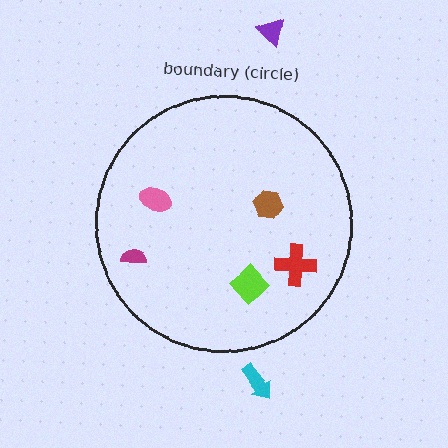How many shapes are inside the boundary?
5 inside, 2 outside.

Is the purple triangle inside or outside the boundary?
Outside.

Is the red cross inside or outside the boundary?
Inside.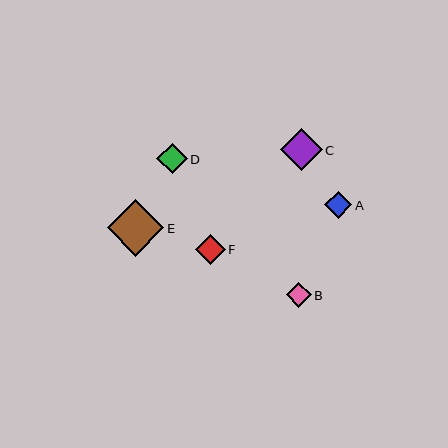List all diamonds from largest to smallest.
From largest to smallest: E, C, D, F, A, B.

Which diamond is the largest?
Diamond E is the largest with a size of approximately 56 pixels.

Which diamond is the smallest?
Diamond B is the smallest with a size of approximately 25 pixels.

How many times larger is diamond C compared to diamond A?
Diamond C is approximately 1.5 times the size of diamond A.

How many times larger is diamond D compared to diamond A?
Diamond D is approximately 1.1 times the size of diamond A.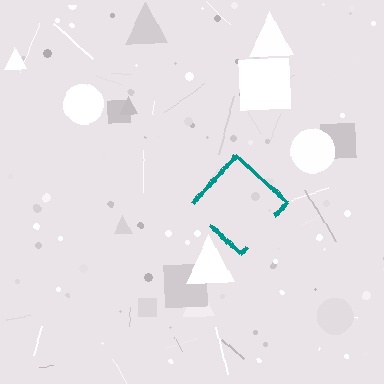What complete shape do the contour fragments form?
The contour fragments form a diamond.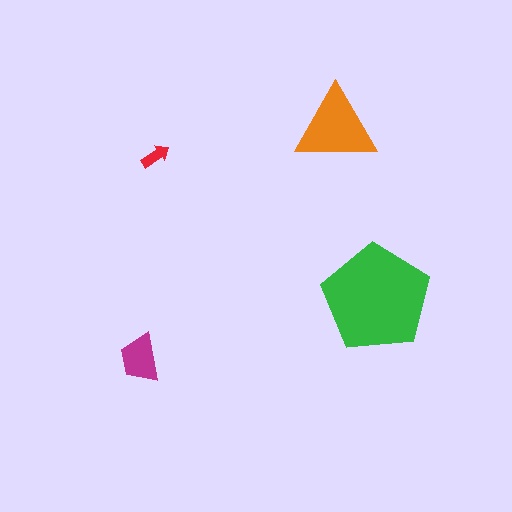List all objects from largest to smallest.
The green pentagon, the orange triangle, the magenta trapezoid, the red arrow.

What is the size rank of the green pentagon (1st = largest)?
1st.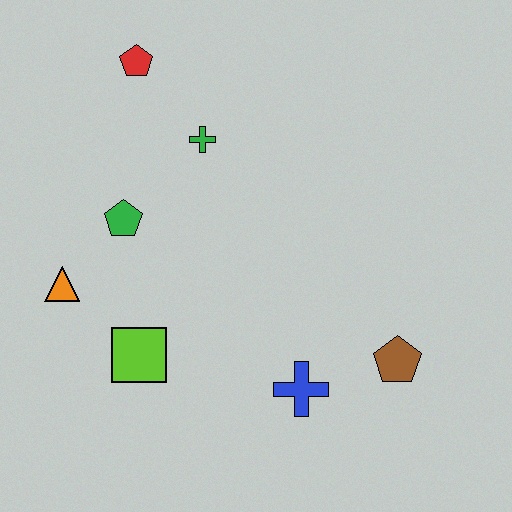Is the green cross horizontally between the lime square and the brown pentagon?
Yes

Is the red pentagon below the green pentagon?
No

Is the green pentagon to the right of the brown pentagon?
No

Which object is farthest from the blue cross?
The red pentagon is farthest from the blue cross.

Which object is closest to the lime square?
The orange triangle is closest to the lime square.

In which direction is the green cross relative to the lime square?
The green cross is above the lime square.